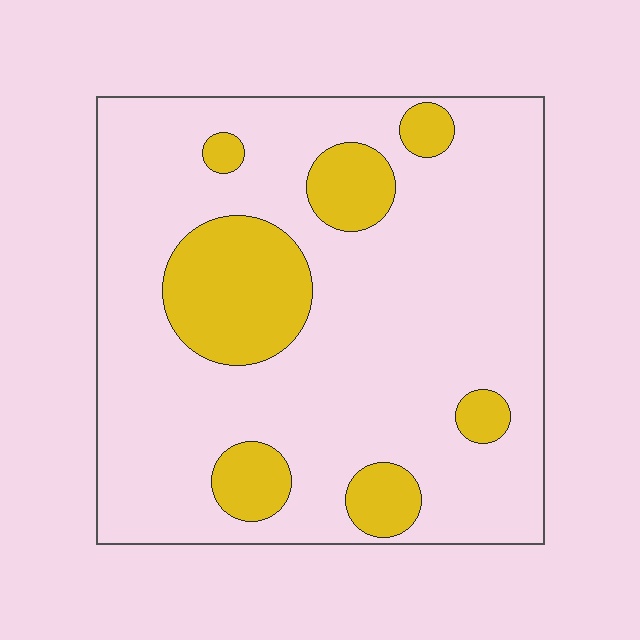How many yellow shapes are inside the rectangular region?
7.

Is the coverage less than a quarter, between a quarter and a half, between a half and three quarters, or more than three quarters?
Less than a quarter.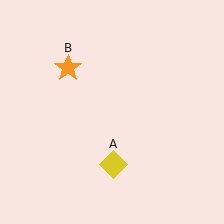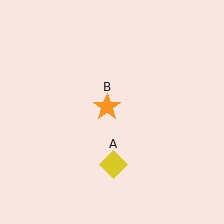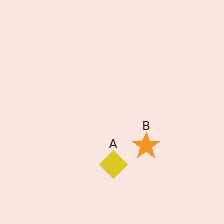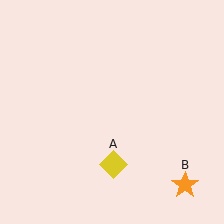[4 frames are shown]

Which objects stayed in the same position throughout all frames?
Yellow diamond (object A) remained stationary.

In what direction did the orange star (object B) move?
The orange star (object B) moved down and to the right.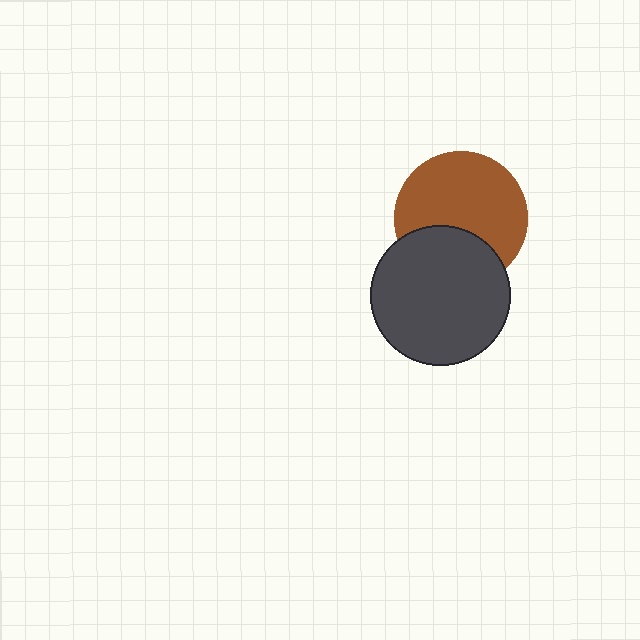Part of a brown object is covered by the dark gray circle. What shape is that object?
It is a circle.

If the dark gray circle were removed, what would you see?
You would see the complete brown circle.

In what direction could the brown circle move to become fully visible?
The brown circle could move up. That would shift it out from behind the dark gray circle entirely.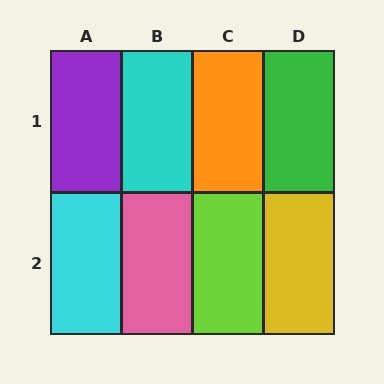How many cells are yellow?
1 cell is yellow.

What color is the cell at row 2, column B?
Pink.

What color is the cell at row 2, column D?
Yellow.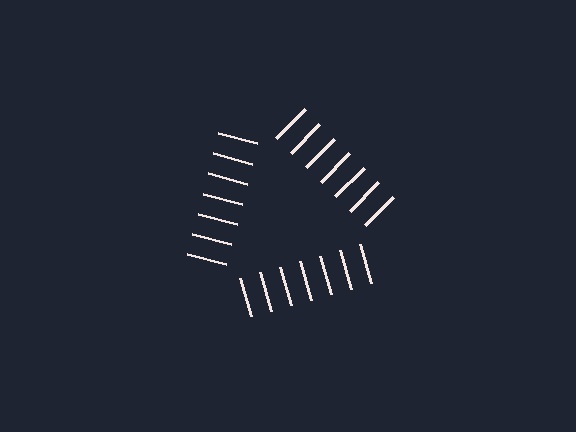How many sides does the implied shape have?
3 sides — the line-ends trace a triangle.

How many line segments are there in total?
21 — 7 along each of the 3 edges.